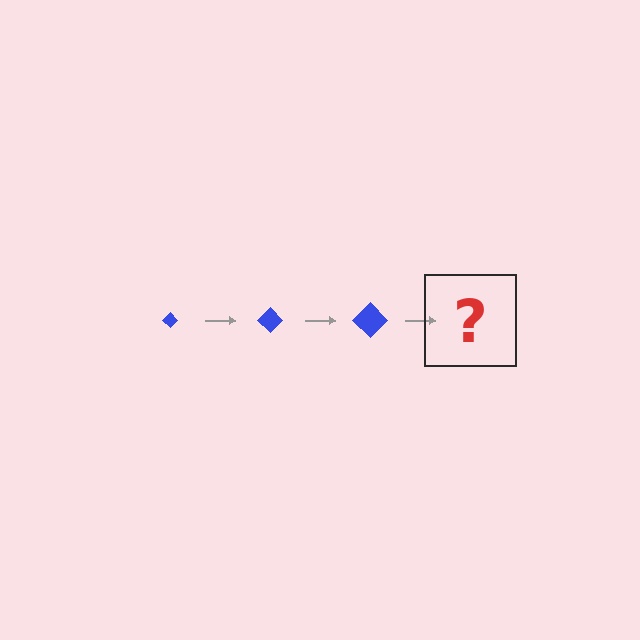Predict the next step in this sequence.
The next step is a blue diamond, larger than the previous one.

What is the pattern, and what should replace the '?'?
The pattern is that the diamond gets progressively larger each step. The '?' should be a blue diamond, larger than the previous one.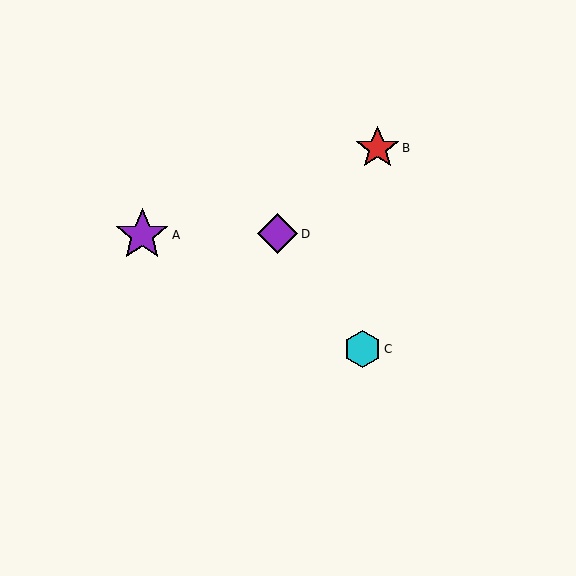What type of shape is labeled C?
Shape C is a cyan hexagon.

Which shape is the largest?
The purple star (labeled A) is the largest.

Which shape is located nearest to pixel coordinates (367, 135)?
The red star (labeled B) at (377, 148) is nearest to that location.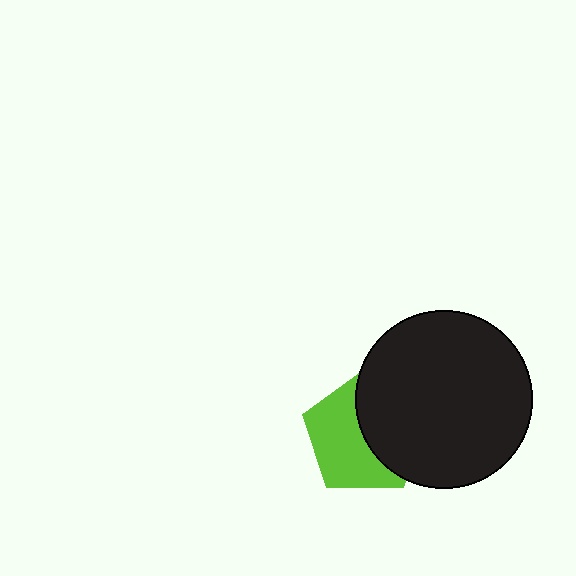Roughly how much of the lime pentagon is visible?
About half of it is visible (roughly 54%).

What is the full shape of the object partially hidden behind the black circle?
The partially hidden object is a lime pentagon.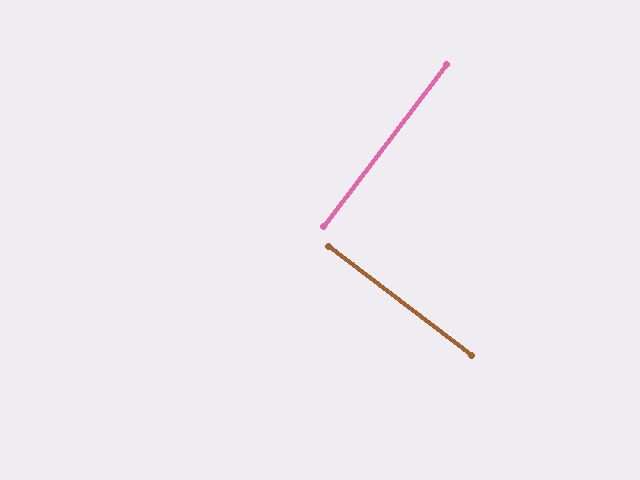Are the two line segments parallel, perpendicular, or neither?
Perpendicular — they meet at approximately 90°.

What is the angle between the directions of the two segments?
Approximately 90 degrees.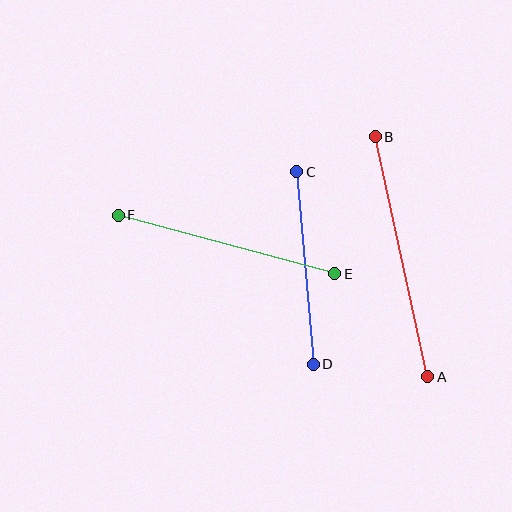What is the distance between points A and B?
The distance is approximately 246 pixels.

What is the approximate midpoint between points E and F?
The midpoint is at approximately (227, 245) pixels.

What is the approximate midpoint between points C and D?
The midpoint is at approximately (305, 268) pixels.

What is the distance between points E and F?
The distance is approximately 224 pixels.